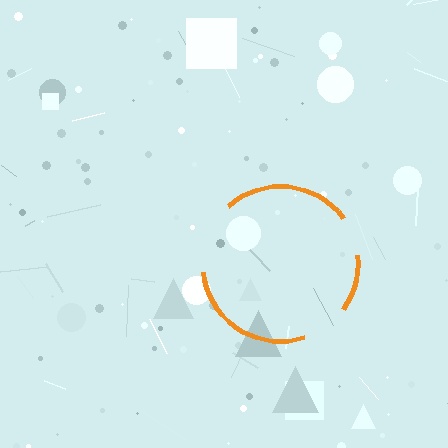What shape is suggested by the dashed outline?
The dashed outline suggests a circle.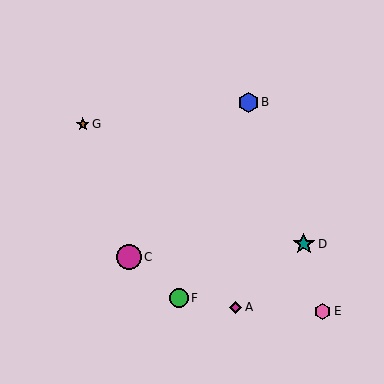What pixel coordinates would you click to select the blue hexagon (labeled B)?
Click at (248, 102) to select the blue hexagon B.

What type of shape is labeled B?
Shape B is a blue hexagon.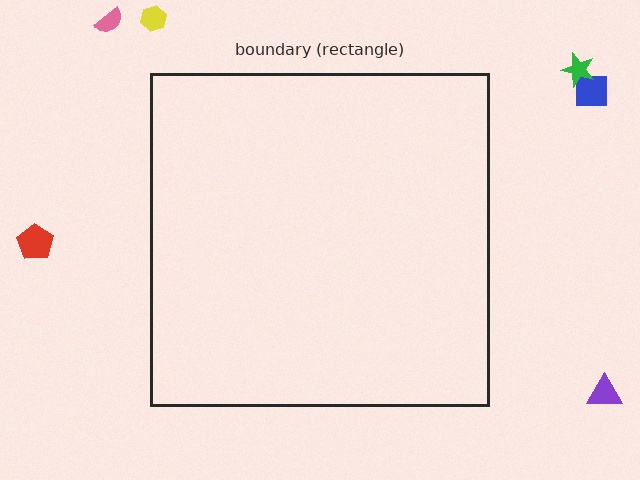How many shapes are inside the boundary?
0 inside, 6 outside.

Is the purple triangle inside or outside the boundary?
Outside.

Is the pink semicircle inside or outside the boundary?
Outside.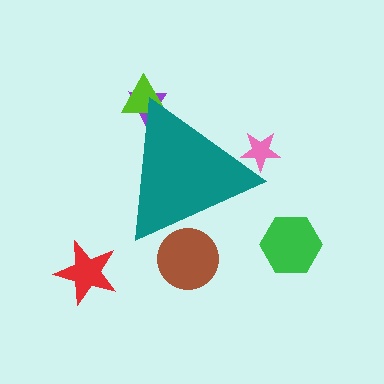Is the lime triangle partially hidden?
Yes, the lime triangle is partially hidden behind the teal triangle.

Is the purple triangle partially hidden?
Yes, the purple triangle is partially hidden behind the teal triangle.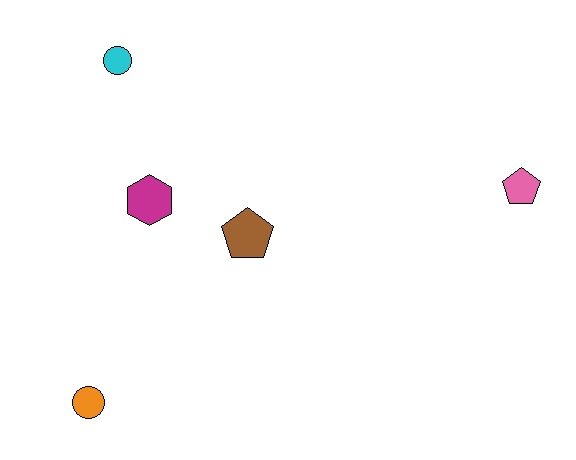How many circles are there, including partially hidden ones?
There are 2 circles.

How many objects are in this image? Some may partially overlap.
There are 5 objects.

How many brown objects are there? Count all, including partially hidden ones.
There is 1 brown object.